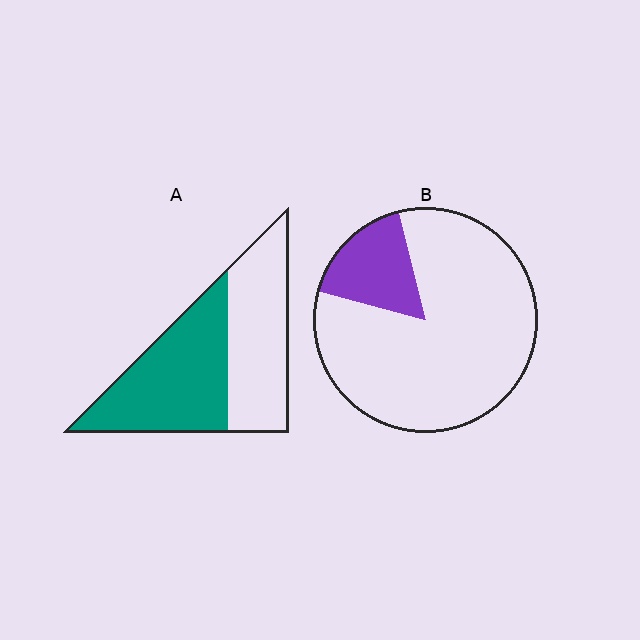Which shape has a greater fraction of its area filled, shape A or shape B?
Shape A.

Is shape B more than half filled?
No.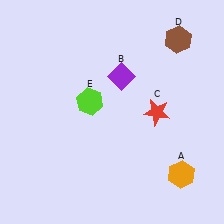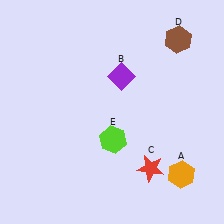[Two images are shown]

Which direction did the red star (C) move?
The red star (C) moved down.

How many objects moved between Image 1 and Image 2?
2 objects moved between the two images.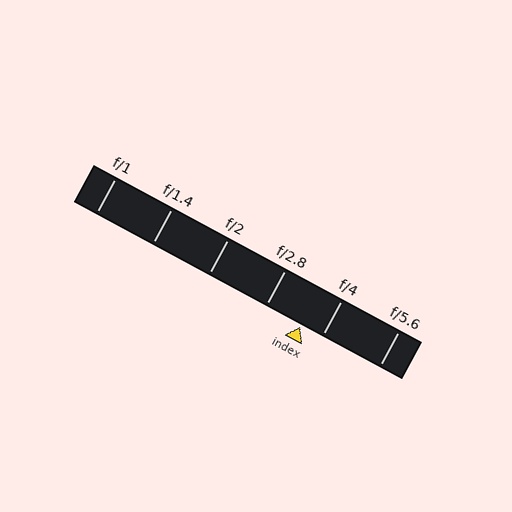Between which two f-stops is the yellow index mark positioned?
The index mark is between f/2.8 and f/4.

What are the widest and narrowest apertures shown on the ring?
The widest aperture shown is f/1 and the narrowest is f/5.6.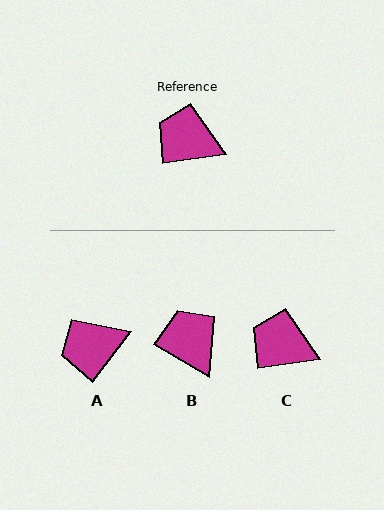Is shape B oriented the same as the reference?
No, it is off by about 40 degrees.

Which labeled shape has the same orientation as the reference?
C.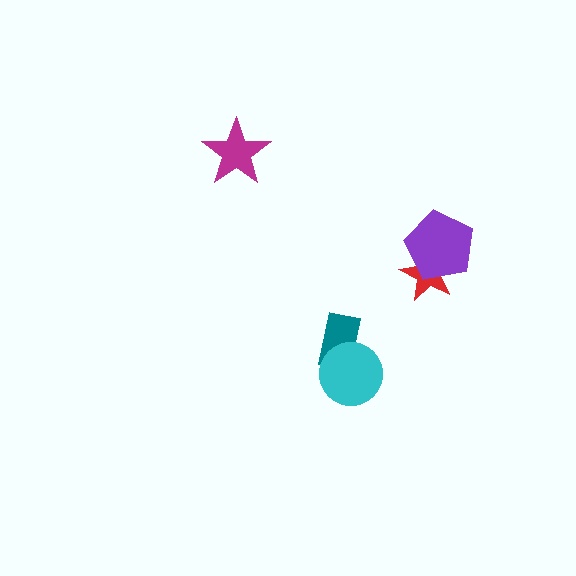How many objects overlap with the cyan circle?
1 object overlaps with the cyan circle.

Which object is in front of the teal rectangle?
The cyan circle is in front of the teal rectangle.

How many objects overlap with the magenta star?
0 objects overlap with the magenta star.